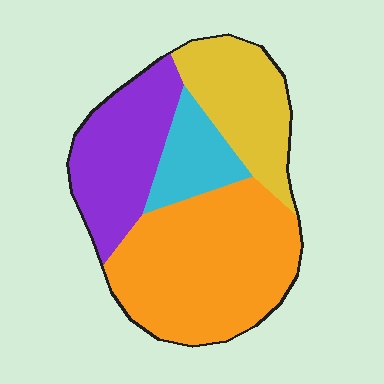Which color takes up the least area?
Cyan, at roughly 10%.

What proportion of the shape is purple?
Purple covers around 25% of the shape.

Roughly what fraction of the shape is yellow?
Yellow covers 21% of the shape.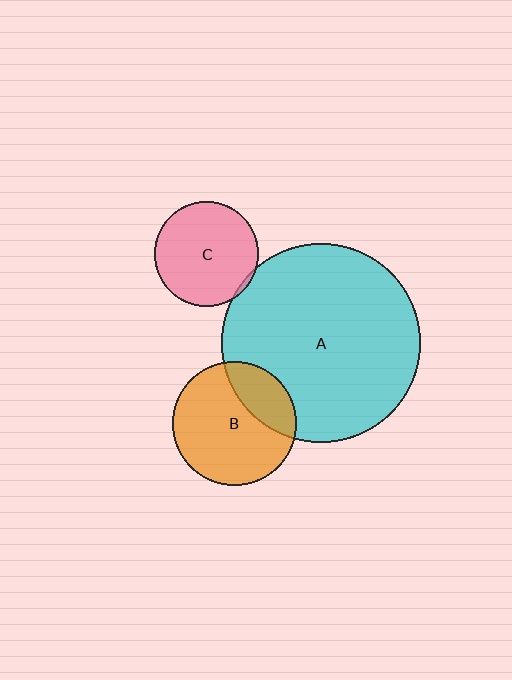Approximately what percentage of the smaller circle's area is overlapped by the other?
Approximately 25%.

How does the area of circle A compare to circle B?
Approximately 2.6 times.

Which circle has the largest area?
Circle A (cyan).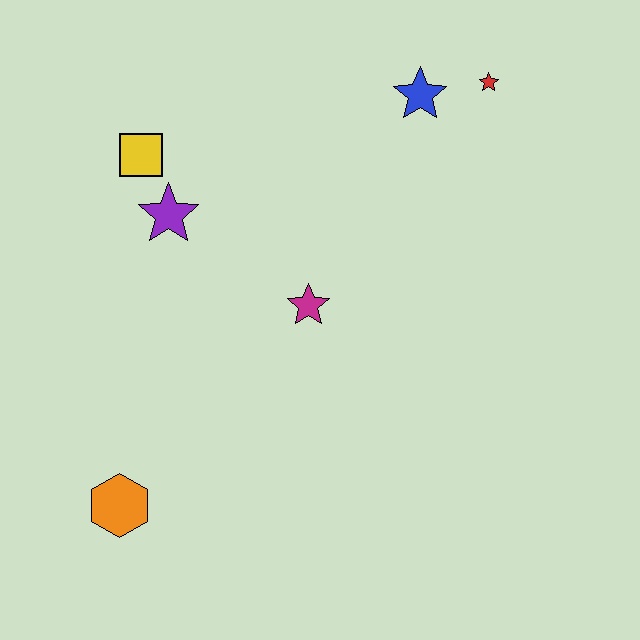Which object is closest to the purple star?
The yellow square is closest to the purple star.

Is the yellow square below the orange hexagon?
No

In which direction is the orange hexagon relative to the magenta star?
The orange hexagon is below the magenta star.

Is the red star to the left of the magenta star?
No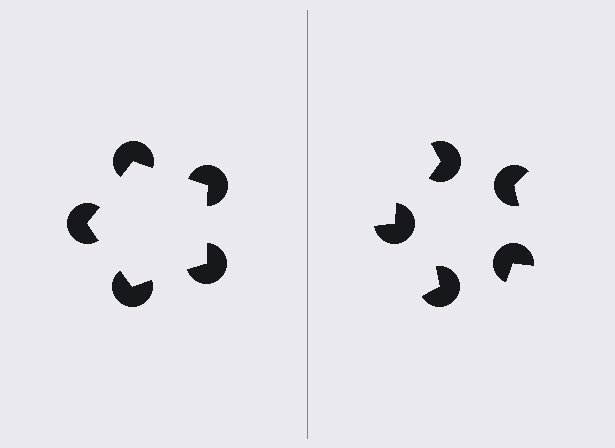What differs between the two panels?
The pac-man discs are positioned identically on both sides; only the wedge orientations differ. On the left they align to a pentagon; on the right they are misaligned.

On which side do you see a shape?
An illusory pentagon appears on the left side. On the right side the wedge cuts are rotated, so no coherent shape forms.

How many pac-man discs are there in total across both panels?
10 — 5 on each side.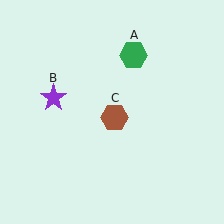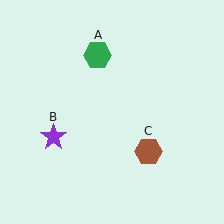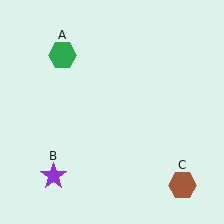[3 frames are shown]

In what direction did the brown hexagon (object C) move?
The brown hexagon (object C) moved down and to the right.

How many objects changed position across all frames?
3 objects changed position: green hexagon (object A), purple star (object B), brown hexagon (object C).